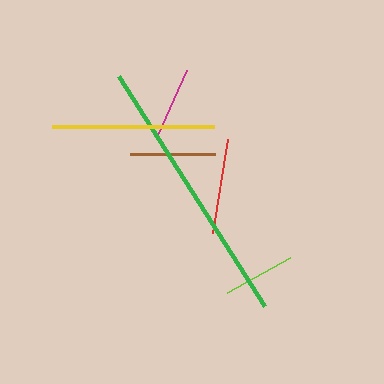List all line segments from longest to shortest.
From longest to shortest: green, yellow, red, brown, magenta, lime.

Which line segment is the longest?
The green line is the longest at approximately 272 pixels.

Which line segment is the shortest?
The lime line is the shortest at approximately 71 pixels.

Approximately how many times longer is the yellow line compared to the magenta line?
The yellow line is approximately 2.2 times the length of the magenta line.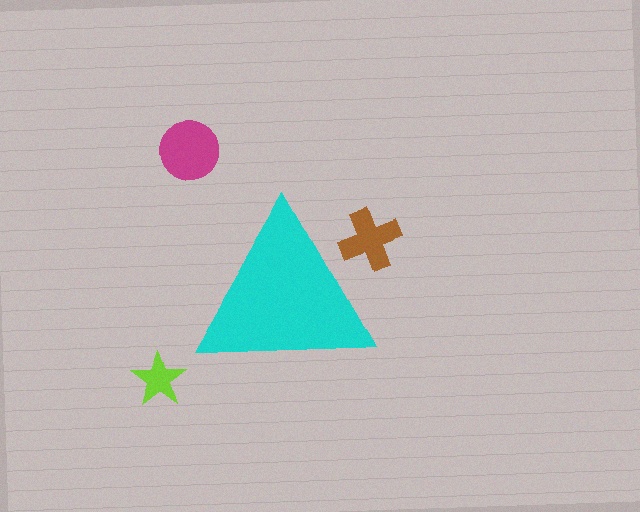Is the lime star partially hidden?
No, the lime star is fully visible.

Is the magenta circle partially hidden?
No, the magenta circle is fully visible.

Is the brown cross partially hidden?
Yes, the brown cross is partially hidden behind the cyan triangle.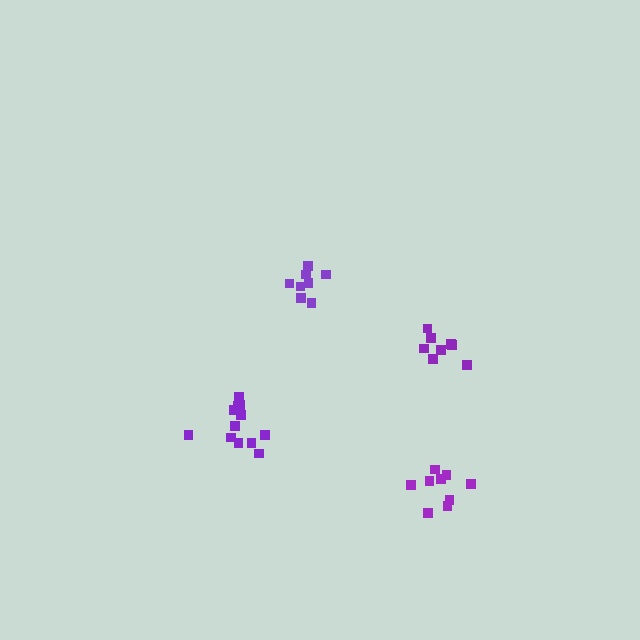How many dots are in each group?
Group 1: 12 dots, Group 2: 8 dots, Group 3: 9 dots, Group 4: 8 dots (37 total).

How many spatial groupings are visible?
There are 4 spatial groupings.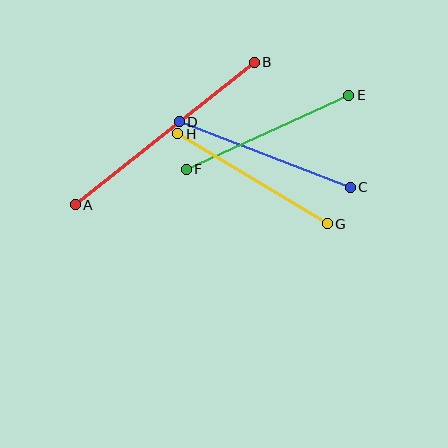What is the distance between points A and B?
The distance is approximately 229 pixels.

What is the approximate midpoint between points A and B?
The midpoint is at approximately (165, 134) pixels.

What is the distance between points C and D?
The distance is approximately 183 pixels.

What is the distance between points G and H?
The distance is approximately 174 pixels.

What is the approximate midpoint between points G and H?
The midpoint is at approximately (253, 179) pixels.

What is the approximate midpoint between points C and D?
The midpoint is at approximately (265, 154) pixels.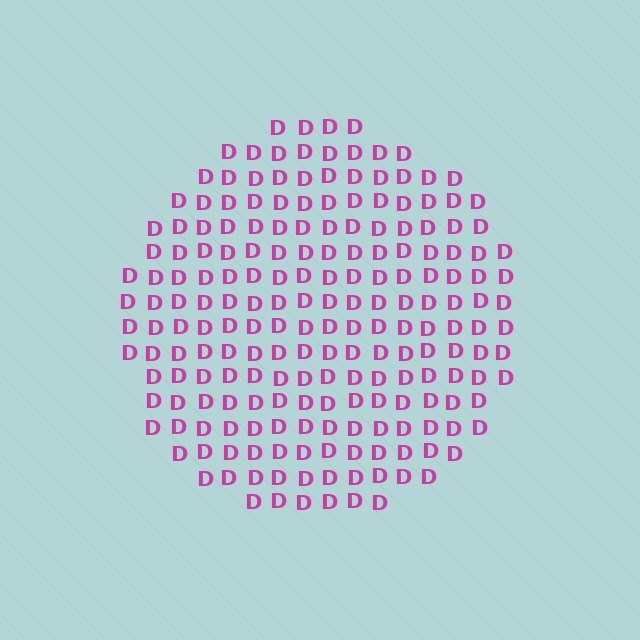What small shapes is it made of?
It is made of small letter D's.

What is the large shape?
The large shape is a circle.